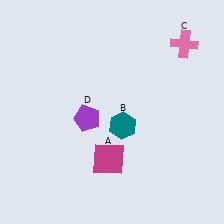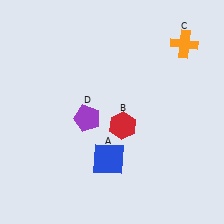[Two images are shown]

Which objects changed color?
A changed from magenta to blue. B changed from teal to red. C changed from pink to orange.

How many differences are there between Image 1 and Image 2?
There are 3 differences between the two images.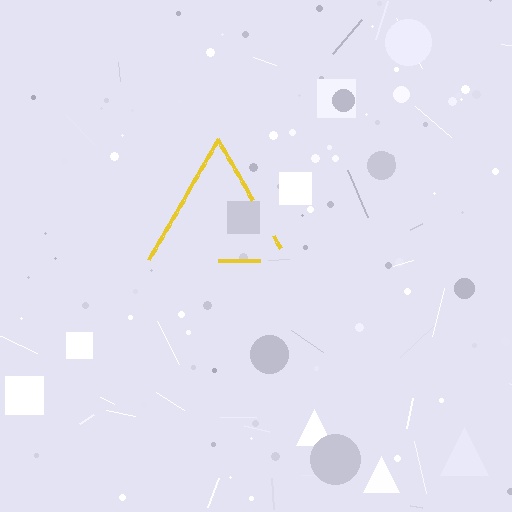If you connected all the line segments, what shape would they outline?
They would outline a triangle.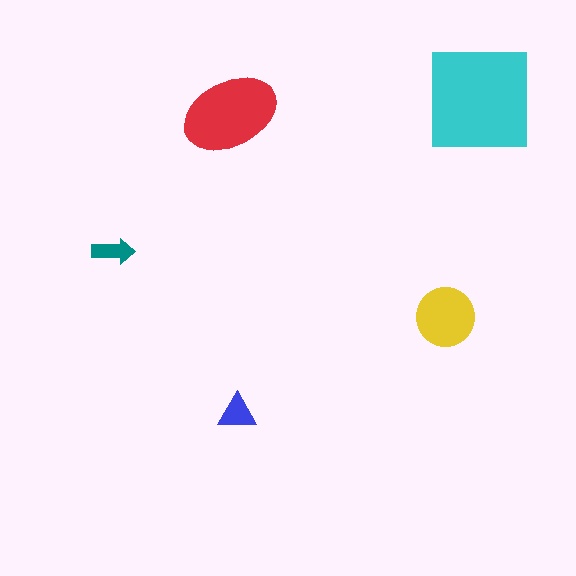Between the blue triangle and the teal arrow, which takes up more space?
The blue triangle.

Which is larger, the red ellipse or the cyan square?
The cyan square.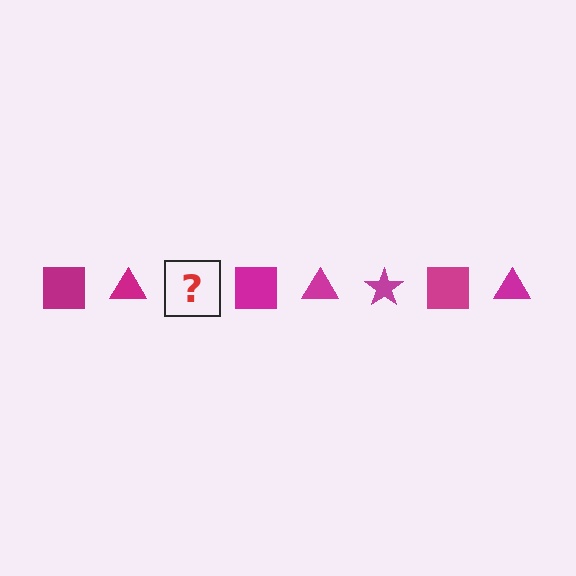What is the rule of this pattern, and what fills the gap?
The rule is that the pattern cycles through square, triangle, star shapes in magenta. The gap should be filled with a magenta star.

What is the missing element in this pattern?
The missing element is a magenta star.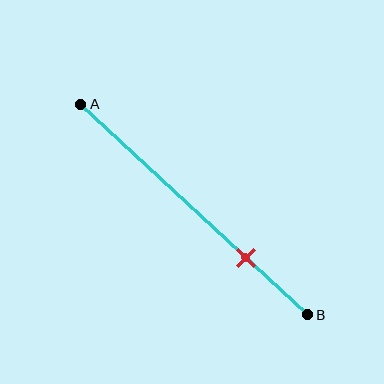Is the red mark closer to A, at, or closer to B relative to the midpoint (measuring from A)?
The red mark is closer to point B than the midpoint of segment AB.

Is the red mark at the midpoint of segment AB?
No, the mark is at about 75% from A, not at the 50% midpoint.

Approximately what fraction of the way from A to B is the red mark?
The red mark is approximately 75% of the way from A to B.